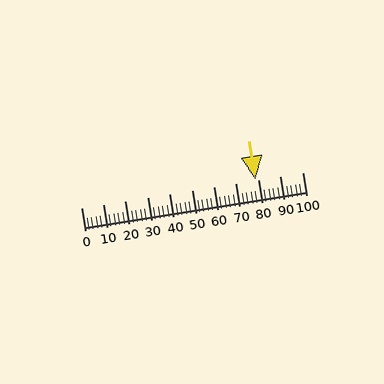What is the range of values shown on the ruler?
The ruler shows values from 0 to 100.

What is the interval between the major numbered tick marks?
The major tick marks are spaced 10 units apart.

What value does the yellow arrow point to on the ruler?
The yellow arrow points to approximately 79.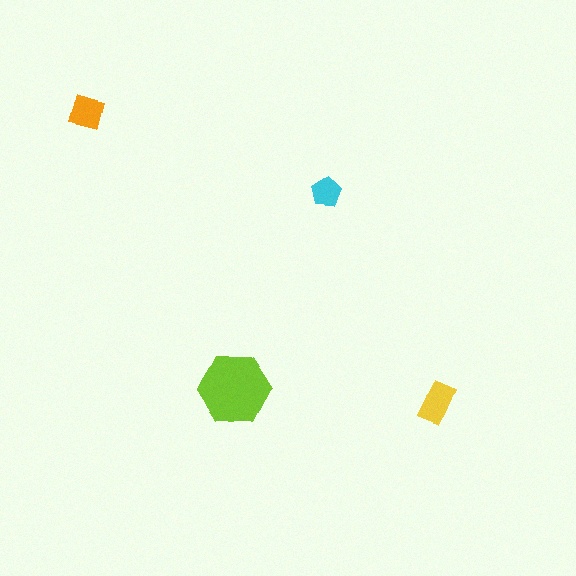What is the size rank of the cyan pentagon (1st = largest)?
4th.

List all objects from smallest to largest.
The cyan pentagon, the orange diamond, the yellow rectangle, the lime hexagon.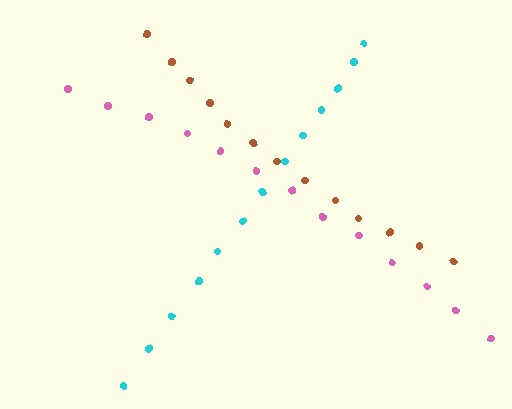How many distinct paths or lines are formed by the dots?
There are 3 distinct paths.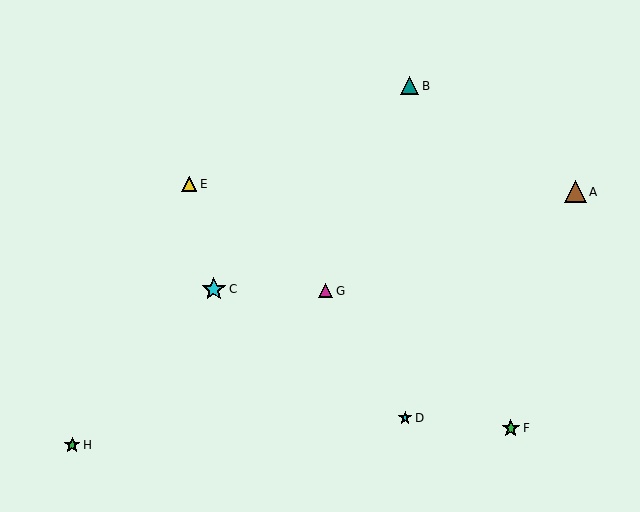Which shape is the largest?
The cyan star (labeled C) is the largest.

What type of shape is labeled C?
Shape C is a cyan star.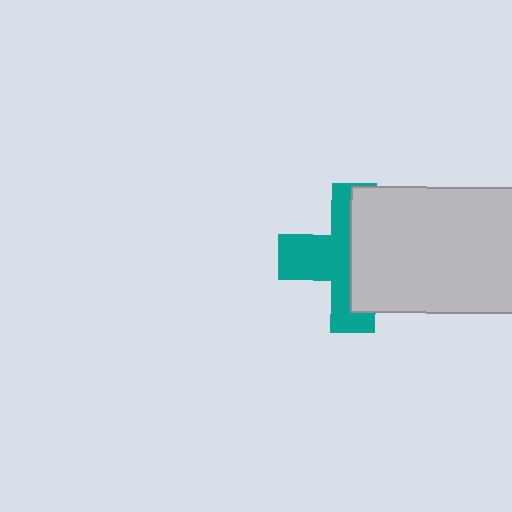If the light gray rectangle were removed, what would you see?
You would see the complete teal cross.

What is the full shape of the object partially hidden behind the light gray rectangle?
The partially hidden object is a teal cross.